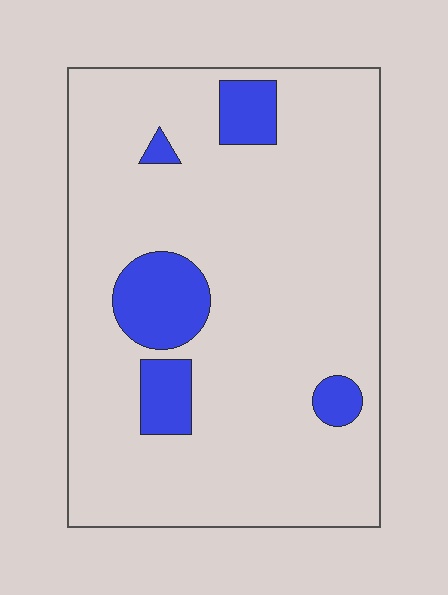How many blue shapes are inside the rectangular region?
5.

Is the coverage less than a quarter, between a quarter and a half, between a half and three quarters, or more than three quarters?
Less than a quarter.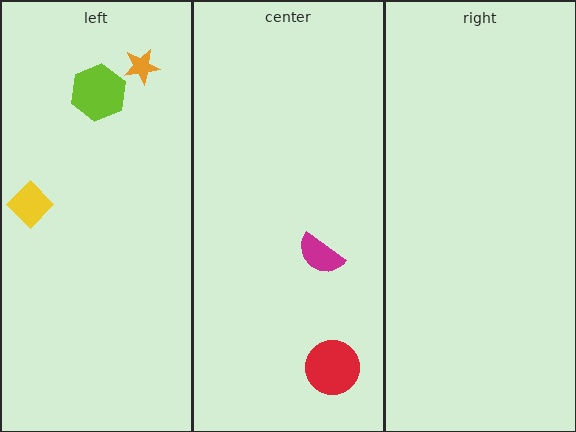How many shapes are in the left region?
3.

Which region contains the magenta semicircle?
The center region.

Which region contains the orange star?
The left region.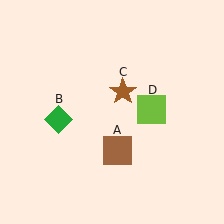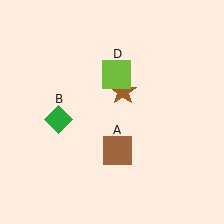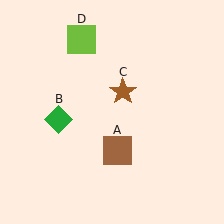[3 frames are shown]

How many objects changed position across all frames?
1 object changed position: lime square (object D).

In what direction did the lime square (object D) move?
The lime square (object D) moved up and to the left.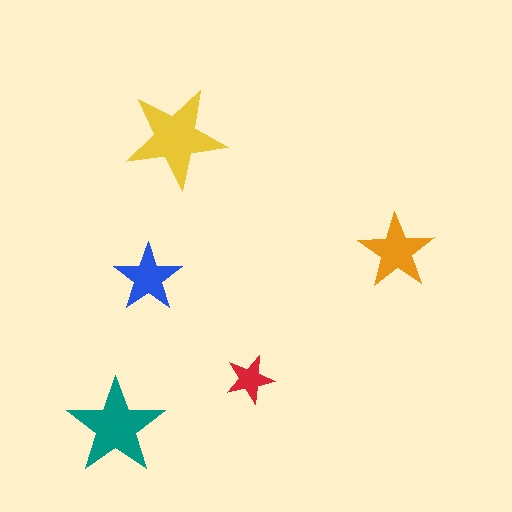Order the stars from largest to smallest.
the yellow one, the teal one, the orange one, the blue one, the red one.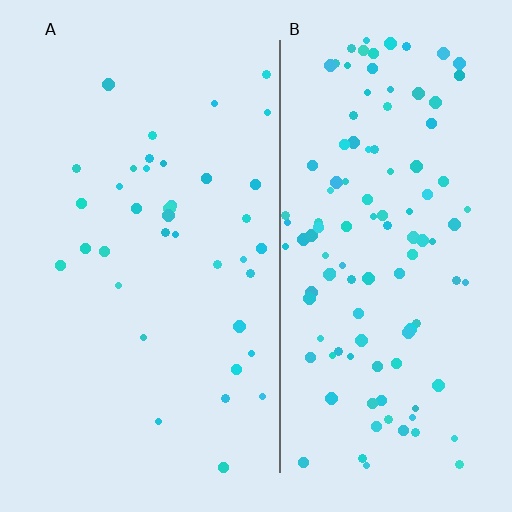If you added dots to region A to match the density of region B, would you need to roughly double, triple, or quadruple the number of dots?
Approximately triple.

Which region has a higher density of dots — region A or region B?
B (the right).